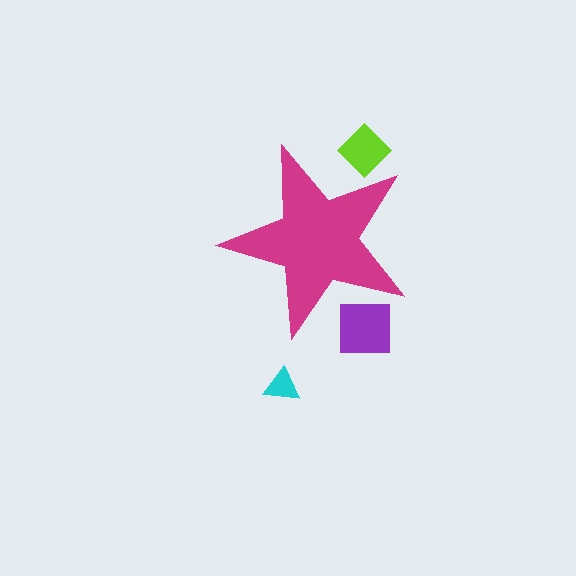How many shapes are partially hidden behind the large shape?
2 shapes are partially hidden.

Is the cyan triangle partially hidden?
No, the cyan triangle is fully visible.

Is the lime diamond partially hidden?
Yes, the lime diamond is partially hidden behind the magenta star.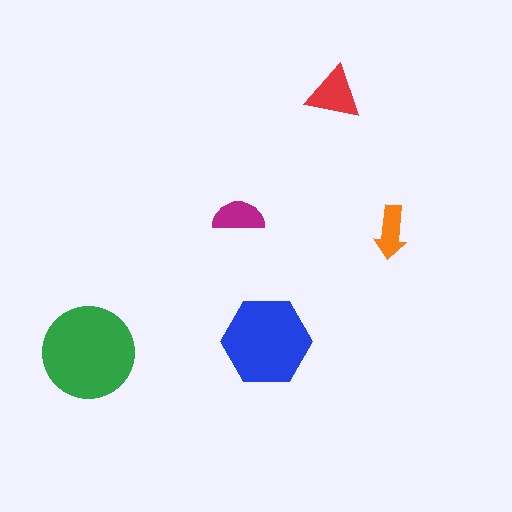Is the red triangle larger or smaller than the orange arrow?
Larger.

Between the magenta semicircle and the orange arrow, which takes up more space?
The magenta semicircle.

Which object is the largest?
The green circle.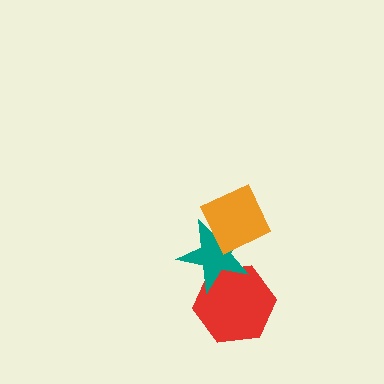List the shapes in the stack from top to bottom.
From top to bottom: the orange diamond, the teal star, the red hexagon.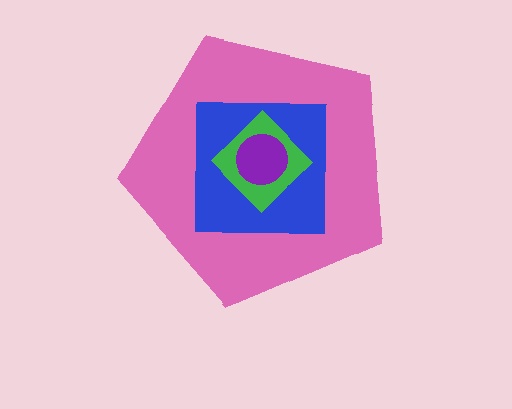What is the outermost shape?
The pink pentagon.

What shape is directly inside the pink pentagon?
The blue square.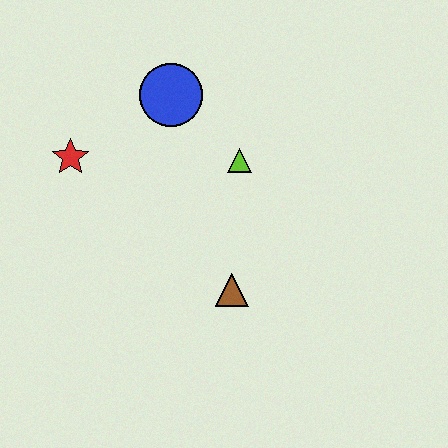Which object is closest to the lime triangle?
The blue circle is closest to the lime triangle.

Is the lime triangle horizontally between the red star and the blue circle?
No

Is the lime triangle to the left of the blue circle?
No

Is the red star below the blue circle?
Yes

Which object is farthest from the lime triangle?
The red star is farthest from the lime triangle.